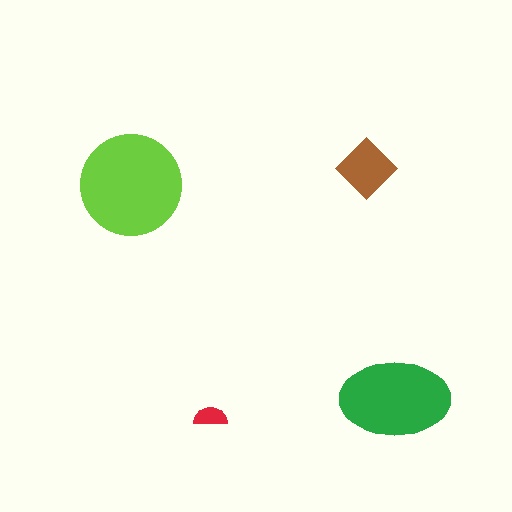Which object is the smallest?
The red semicircle.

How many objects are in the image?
There are 4 objects in the image.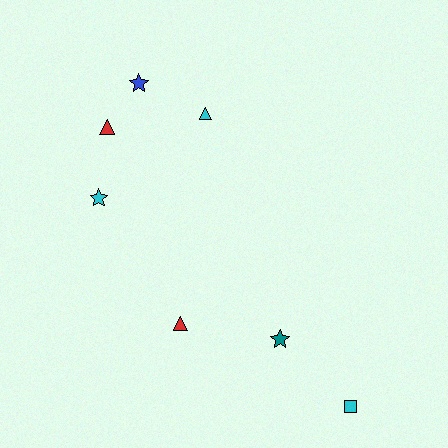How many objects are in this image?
There are 7 objects.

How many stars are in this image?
There are 3 stars.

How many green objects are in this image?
There are no green objects.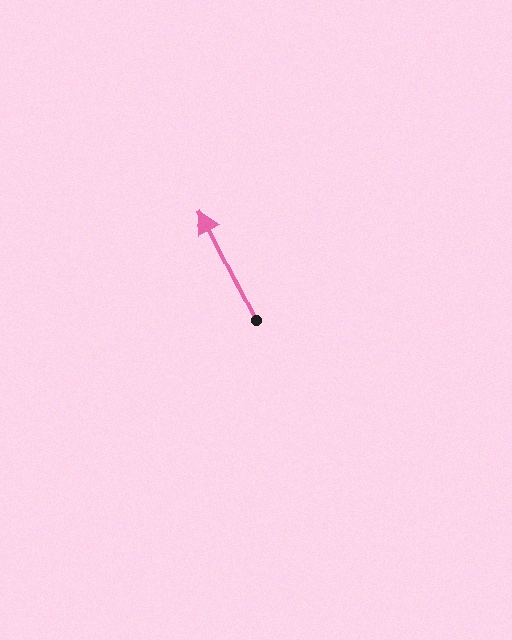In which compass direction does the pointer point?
Northwest.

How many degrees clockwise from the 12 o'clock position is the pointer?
Approximately 334 degrees.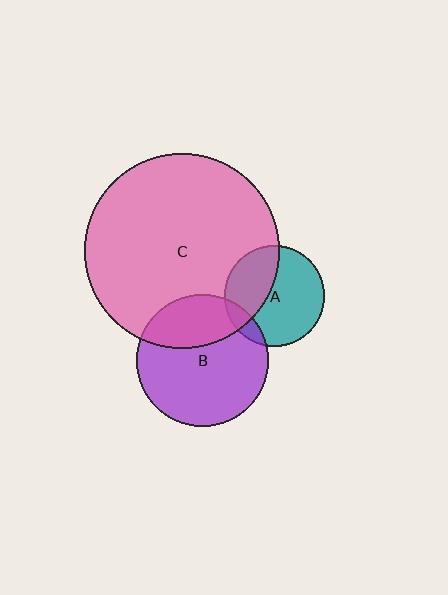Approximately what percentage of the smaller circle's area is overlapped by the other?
Approximately 10%.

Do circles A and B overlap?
Yes.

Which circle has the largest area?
Circle C (pink).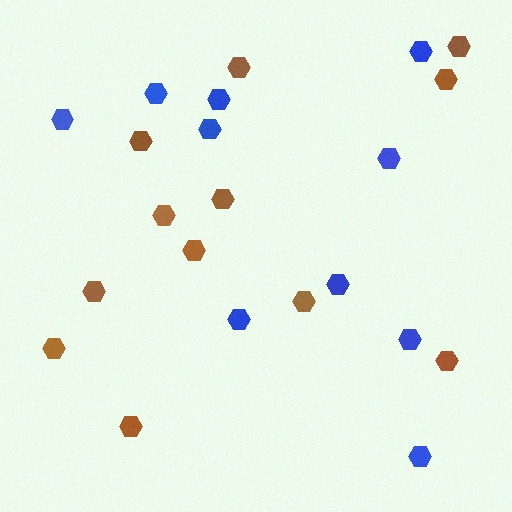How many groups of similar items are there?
There are 2 groups: one group of blue hexagons (10) and one group of brown hexagons (12).